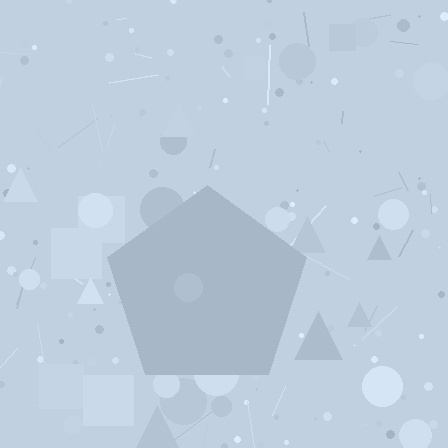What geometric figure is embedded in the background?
A pentagon is embedded in the background.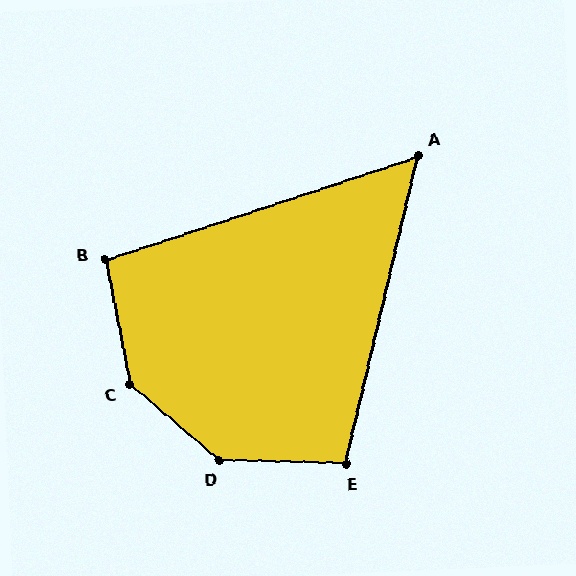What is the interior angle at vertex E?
Approximately 101 degrees (obtuse).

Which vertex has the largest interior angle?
D, at approximately 142 degrees.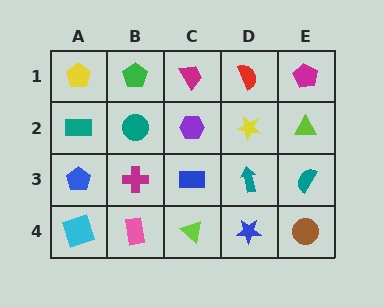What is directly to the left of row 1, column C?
A green pentagon.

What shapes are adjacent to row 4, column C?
A blue rectangle (row 3, column C), a pink rectangle (row 4, column B), a blue star (row 4, column D).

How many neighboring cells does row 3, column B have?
4.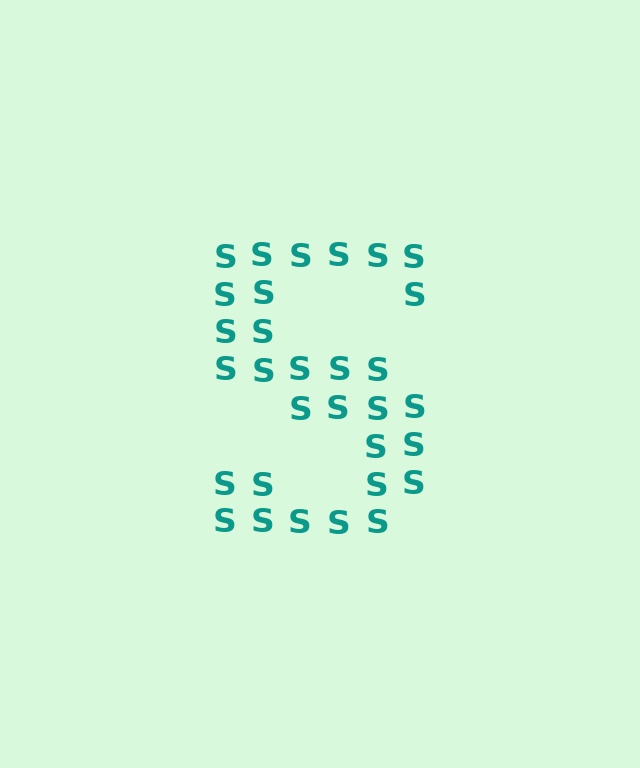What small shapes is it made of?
It is made of small letter S's.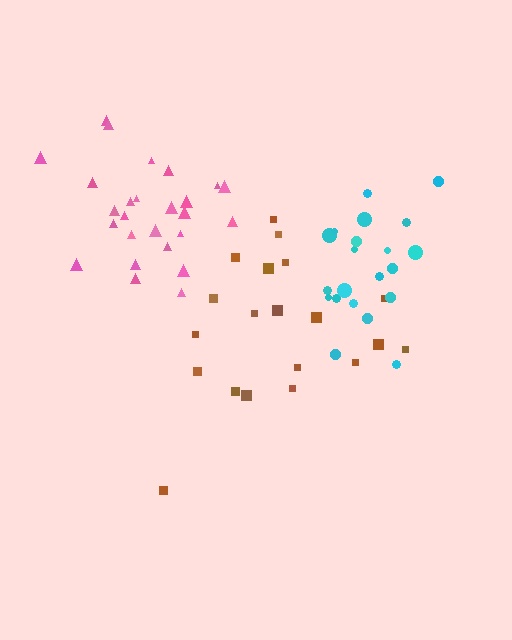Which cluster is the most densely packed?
Pink.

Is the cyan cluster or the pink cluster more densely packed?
Pink.